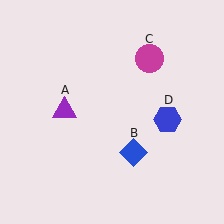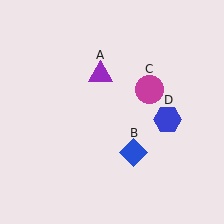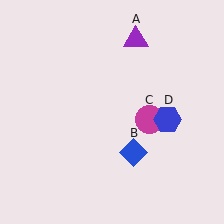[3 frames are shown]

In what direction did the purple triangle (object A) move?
The purple triangle (object A) moved up and to the right.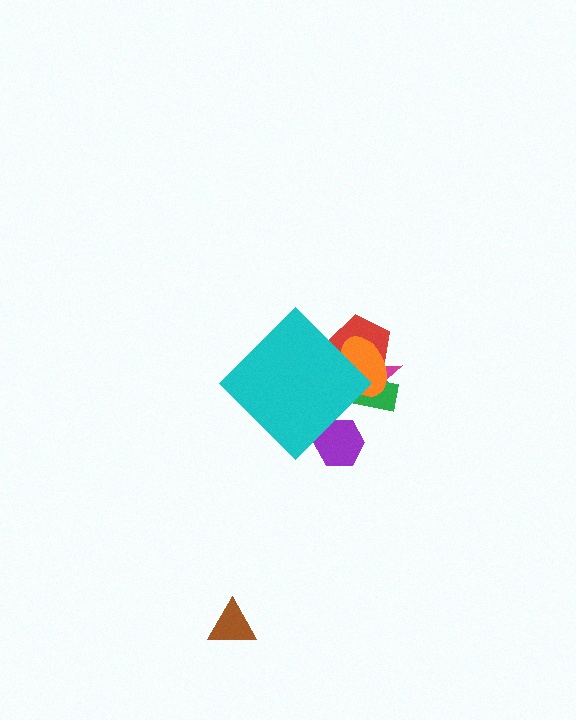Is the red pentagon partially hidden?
Yes, the red pentagon is partially hidden behind the cyan diamond.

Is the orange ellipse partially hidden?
Yes, the orange ellipse is partially hidden behind the cyan diamond.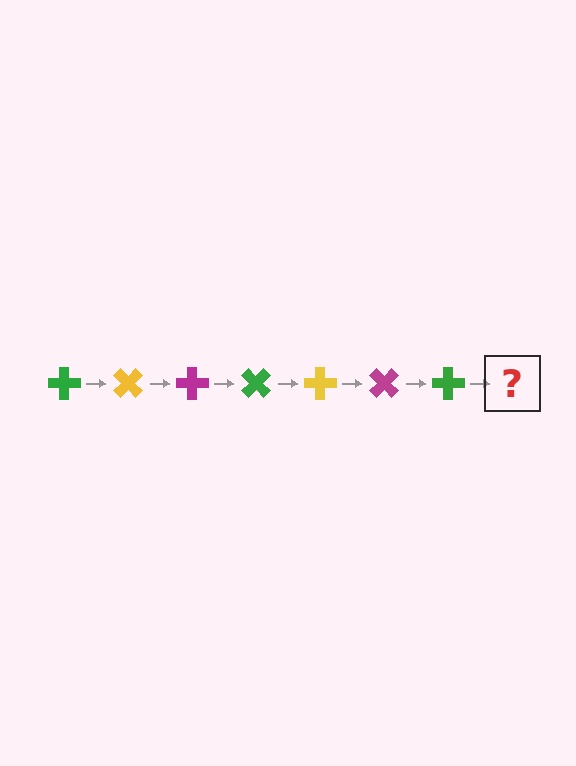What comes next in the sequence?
The next element should be a yellow cross, rotated 315 degrees from the start.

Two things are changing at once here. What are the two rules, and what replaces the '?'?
The two rules are that it rotates 45 degrees each step and the color cycles through green, yellow, and magenta. The '?' should be a yellow cross, rotated 315 degrees from the start.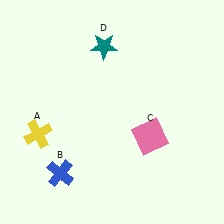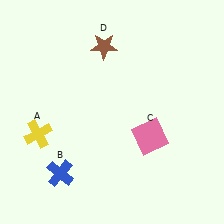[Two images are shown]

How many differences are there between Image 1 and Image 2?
There is 1 difference between the two images.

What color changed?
The star (D) changed from teal in Image 1 to brown in Image 2.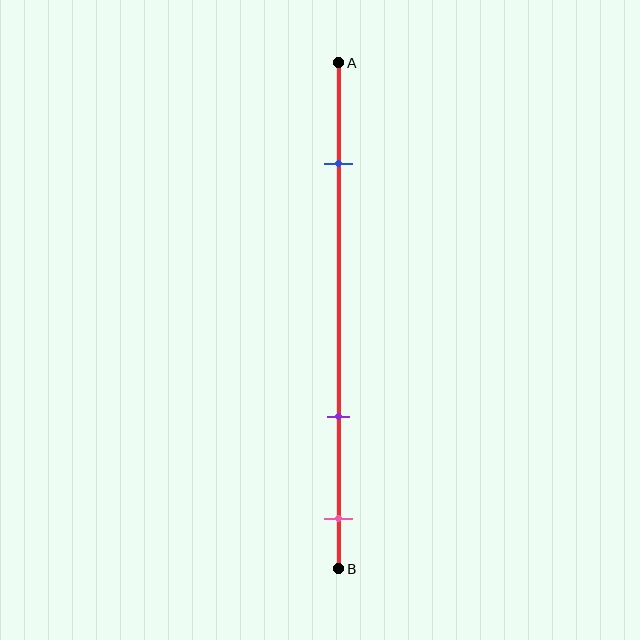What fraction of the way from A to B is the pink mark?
The pink mark is approximately 90% (0.9) of the way from A to B.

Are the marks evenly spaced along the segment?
No, the marks are not evenly spaced.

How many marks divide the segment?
There are 3 marks dividing the segment.